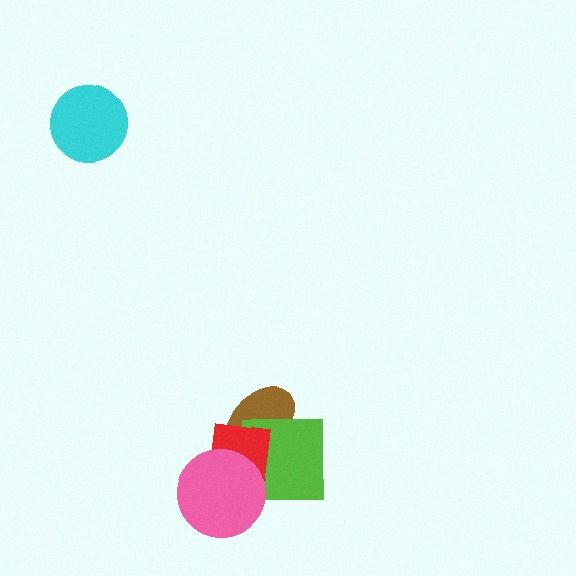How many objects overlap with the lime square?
3 objects overlap with the lime square.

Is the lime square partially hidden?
Yes, it is partially covered by another shape.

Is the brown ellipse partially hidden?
Yes, it is partially covered by another shape.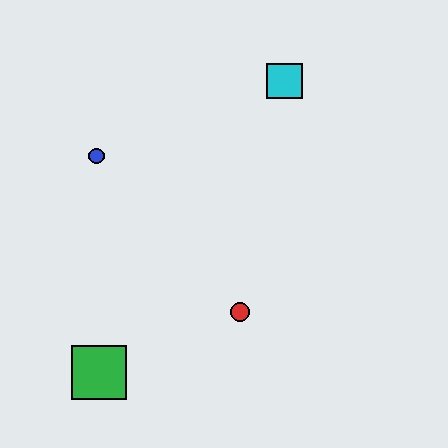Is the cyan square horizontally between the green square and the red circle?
No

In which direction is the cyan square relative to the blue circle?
The cyan square is to the right of the blue circle.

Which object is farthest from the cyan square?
The green square is farthest from the cyan square.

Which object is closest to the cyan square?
The blue circle is closest to the cyan square.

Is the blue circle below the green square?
No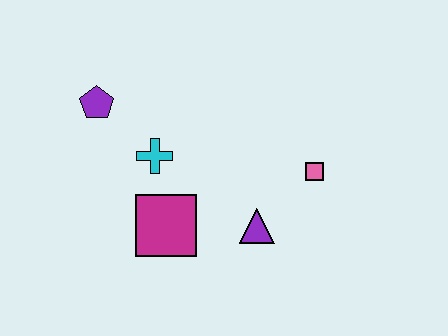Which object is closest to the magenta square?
The cyan cross is closest to the magenta square.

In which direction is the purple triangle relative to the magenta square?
The purple triangle is to the right of the magenta square.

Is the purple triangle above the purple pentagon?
No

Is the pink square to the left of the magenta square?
No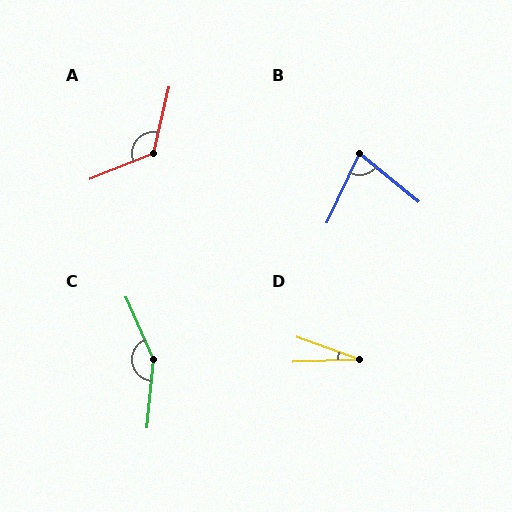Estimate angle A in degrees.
Approximately 125 degrees.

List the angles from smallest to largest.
D (22°), B (76°), A (125°), C (151°).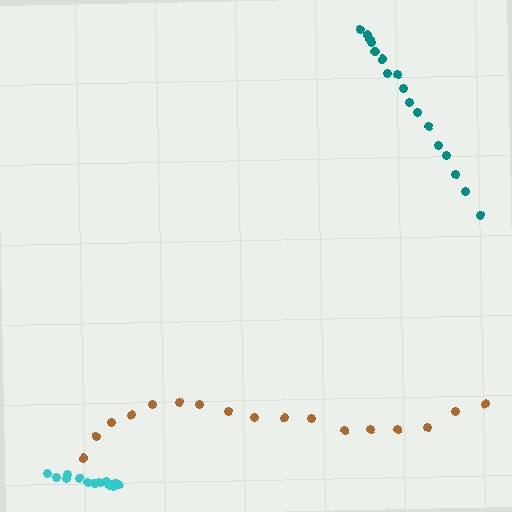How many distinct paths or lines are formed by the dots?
There are 3 distinct paths.